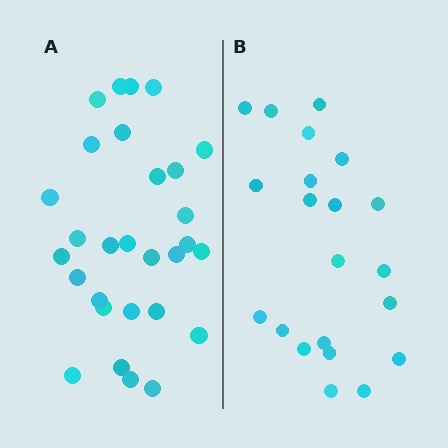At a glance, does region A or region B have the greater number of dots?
Region A (the left region) has more dots.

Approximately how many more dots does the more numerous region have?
Region A has roughly 8 or so more dots than region B.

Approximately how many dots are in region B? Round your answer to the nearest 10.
About 20 dots. (The exact count is 21, which rounds to 20.)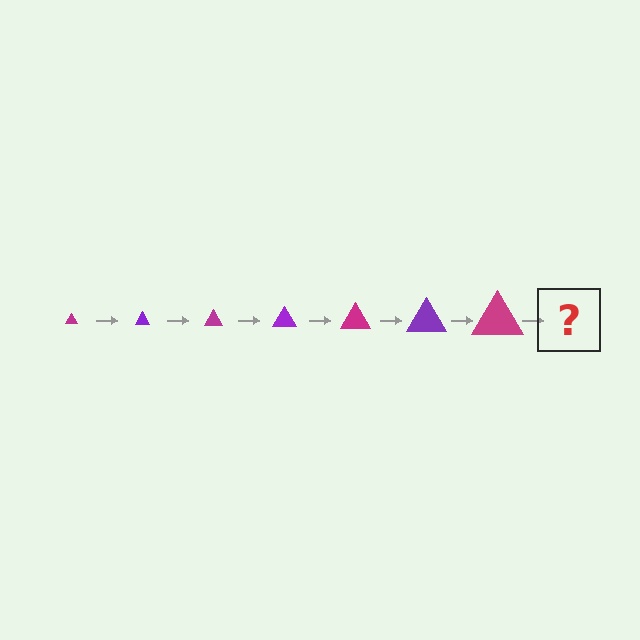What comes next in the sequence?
The next element should be a purple triangle, larger than the previous one.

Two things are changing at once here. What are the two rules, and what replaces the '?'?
The two rules are that the triangle grows larger each step and the color cycles through magenta and purple. The '?' should be a purple triangle, larger than the previous one.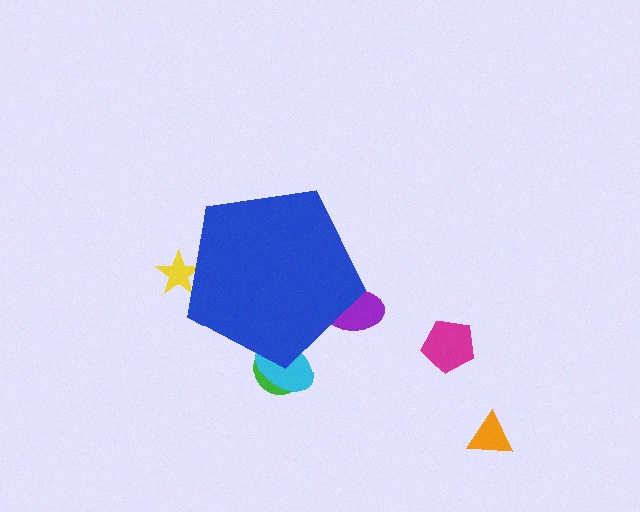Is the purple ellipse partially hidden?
Yes, the purple ellipse is partially hidden behind the blue pentagon.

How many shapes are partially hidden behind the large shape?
4 shapes are partially hidden.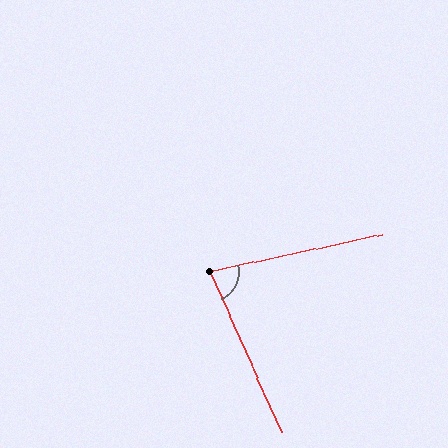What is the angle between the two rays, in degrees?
Approximately 78 degrees.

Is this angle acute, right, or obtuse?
It is acute.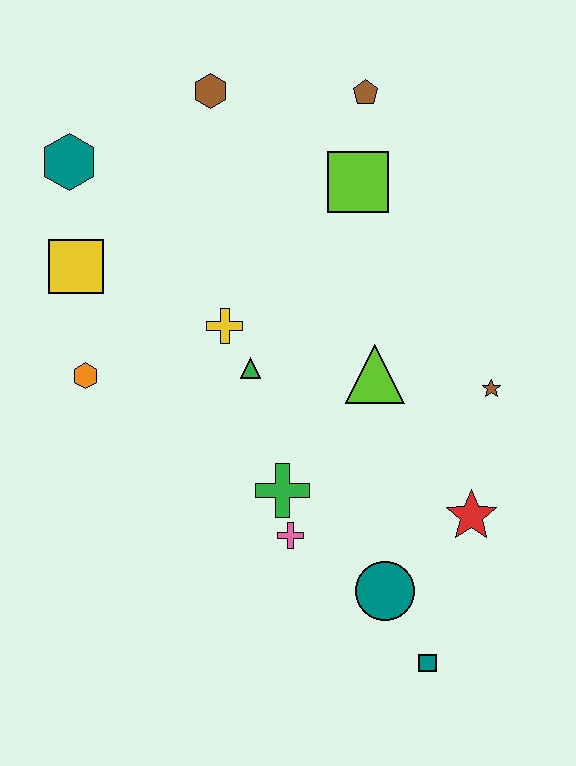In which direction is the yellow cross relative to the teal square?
The yellow cross is above the teal square.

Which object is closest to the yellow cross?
The green triangle is closest to the yellow cross.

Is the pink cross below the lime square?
Yes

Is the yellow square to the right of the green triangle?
No